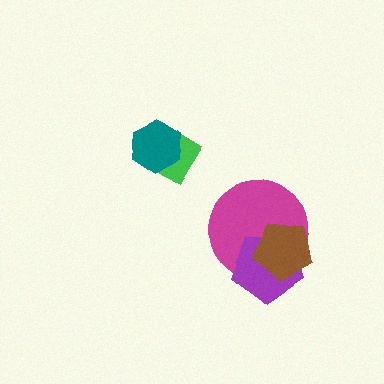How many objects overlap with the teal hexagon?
1 object overlaps with the teal hexagon.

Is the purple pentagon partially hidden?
Yes, it is partially covered by another shape.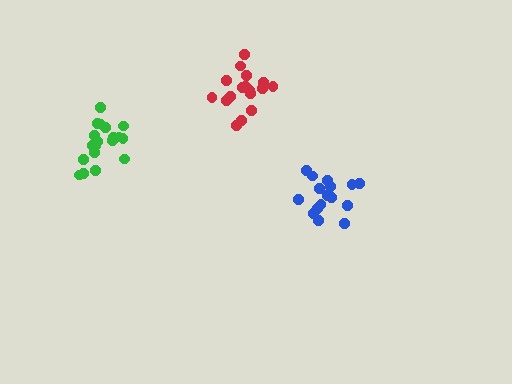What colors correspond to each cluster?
The clusters are colored: blue, green, red.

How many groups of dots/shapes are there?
There are 3 groups.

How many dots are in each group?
Group 1: 16 dots, Group 2: 19 dots, Group 3: 18 dots (53 total).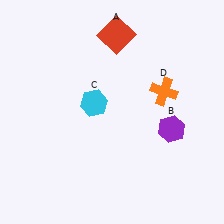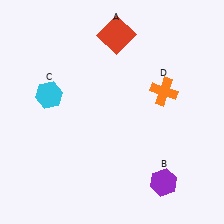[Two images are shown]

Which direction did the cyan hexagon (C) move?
The cyan hexagon (C) moved left.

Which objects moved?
The objects that moved are: the purple hexagon (B), the cyan hexagon (C).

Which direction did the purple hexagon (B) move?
The purple hexagon (B) moved down.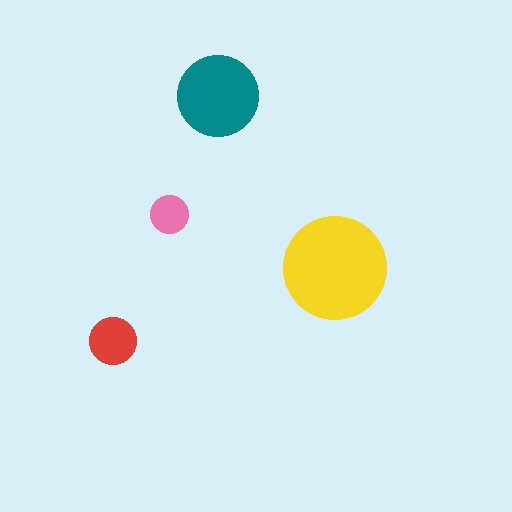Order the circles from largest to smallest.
the yellow one, the teal one, the red one, the pink one.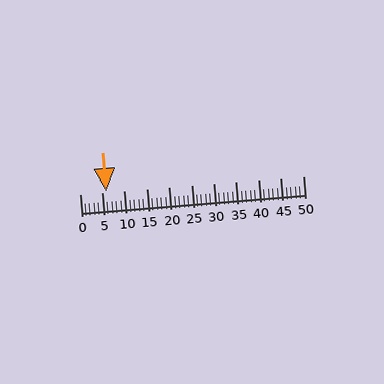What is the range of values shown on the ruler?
The ruler shows values from 0 to 50.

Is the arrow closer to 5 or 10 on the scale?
The arrow is closer to 5.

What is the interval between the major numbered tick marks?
The major tick marks are spaced 5 units apart.